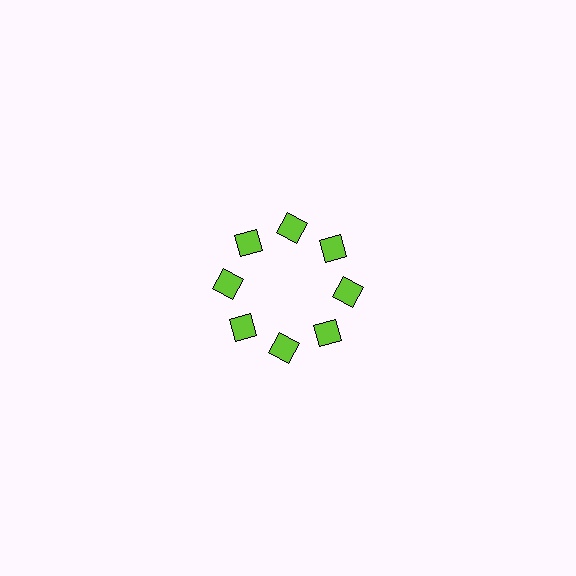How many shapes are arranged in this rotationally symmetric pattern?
There are 8 shapes, arranged in 8 groups of 1.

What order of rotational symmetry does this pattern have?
This pattern has 8-fold rotational symmetry.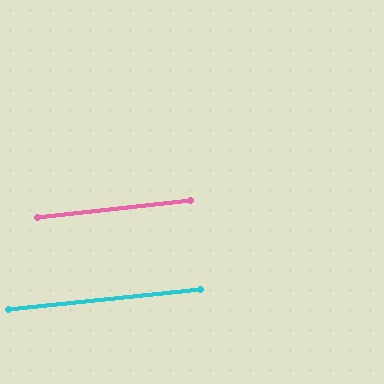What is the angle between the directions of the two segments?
Approximately 1 degree.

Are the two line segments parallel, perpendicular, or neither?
Parallel — their directions differ by only 0.7°.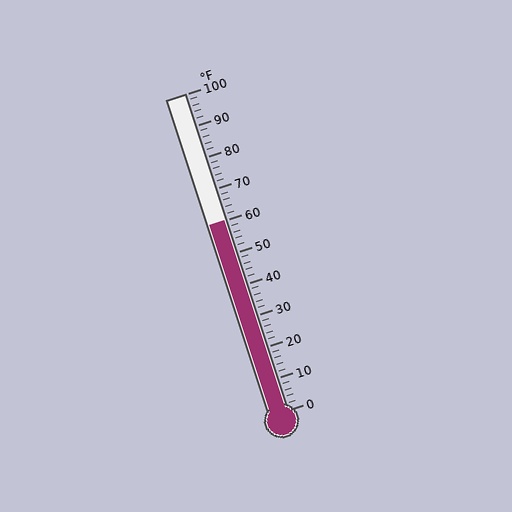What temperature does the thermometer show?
The thermometer shows approximately 60°F.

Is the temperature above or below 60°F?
The temperature is at 60°F.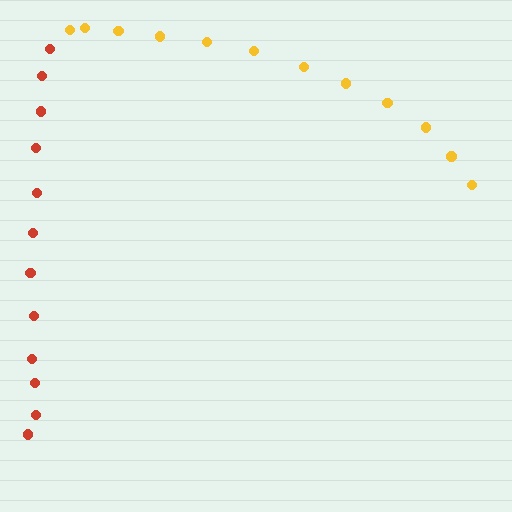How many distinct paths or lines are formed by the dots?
There are 2 distinct paths.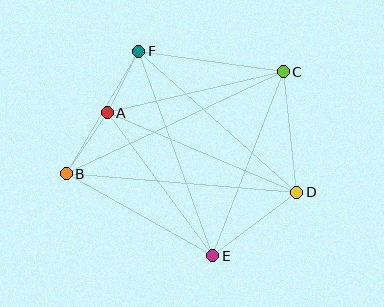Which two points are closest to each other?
Points A and F are closest to each other.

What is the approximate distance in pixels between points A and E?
The distance between A and E is approximately 177 pixels.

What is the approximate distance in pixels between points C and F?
The distance between C and F is approximately 146 pixels.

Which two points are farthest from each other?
Points B and C are farthest from each other.